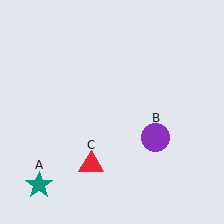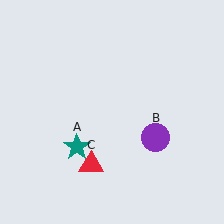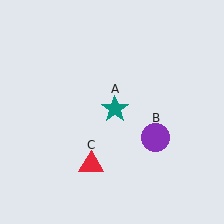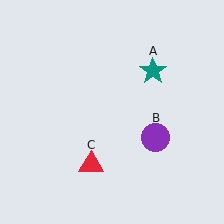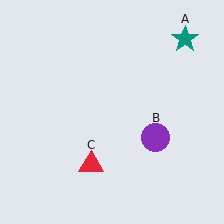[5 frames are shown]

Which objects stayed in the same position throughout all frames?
Purple circle (object B) and red triangle (object C) remained stationary.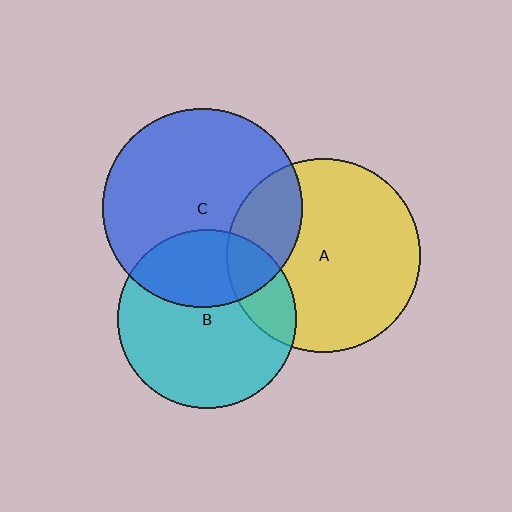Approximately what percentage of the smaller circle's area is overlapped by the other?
Approximately 25%.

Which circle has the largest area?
Circle C (blue).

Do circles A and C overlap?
Yes.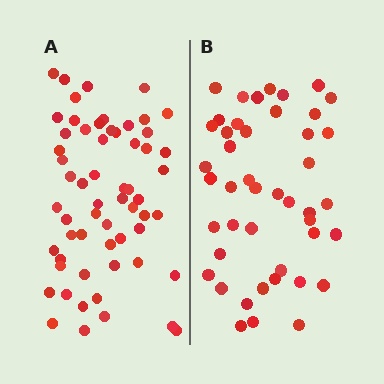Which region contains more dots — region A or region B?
Region A (the left region) has more dots.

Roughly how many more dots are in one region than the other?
Region A has approximately 15 more dots than region B.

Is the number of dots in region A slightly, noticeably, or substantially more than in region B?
Region A has noticeably more, but not dramatically so. The ratio is roughly 1.3 to 1.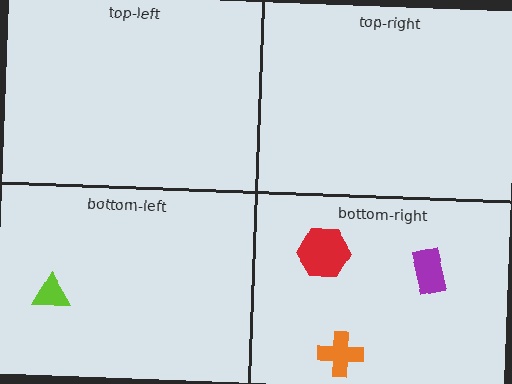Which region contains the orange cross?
The bottom-right region.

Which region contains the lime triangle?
The bottom-left region.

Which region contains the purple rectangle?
The bottom-right region.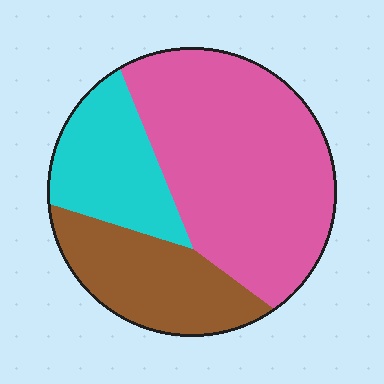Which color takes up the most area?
Pink, at roughly 55%.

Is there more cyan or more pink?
Pink.